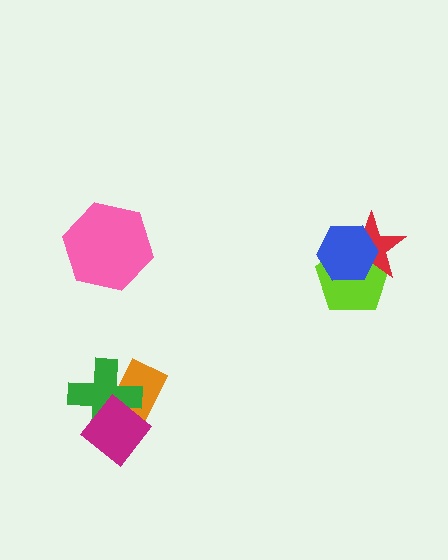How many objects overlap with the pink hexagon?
0 objects overlap with the pink hexagon.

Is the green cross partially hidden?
Yes, it is partially covered by another shape.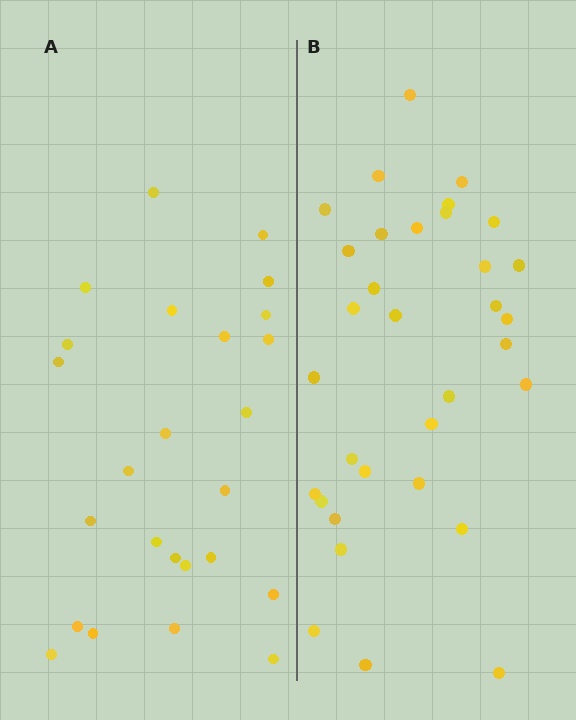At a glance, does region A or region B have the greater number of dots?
Region B (the right region) has more dots.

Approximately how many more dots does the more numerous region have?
Region B has roughly 8 or so more dots than region A.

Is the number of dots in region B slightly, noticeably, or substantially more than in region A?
Region B has noticeably more, but not dramatically so. The ratio is roughly 1.3 to 1.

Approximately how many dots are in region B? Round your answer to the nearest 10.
About 30 dots. (The exact count is 33, which rounds to 30.)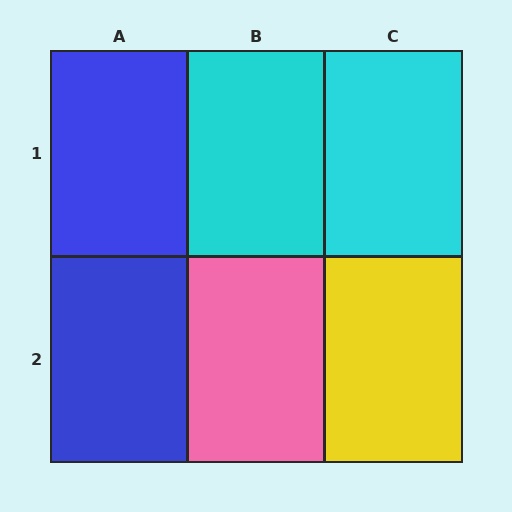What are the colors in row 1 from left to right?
Blue, cyan, cyan.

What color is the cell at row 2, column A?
Blue.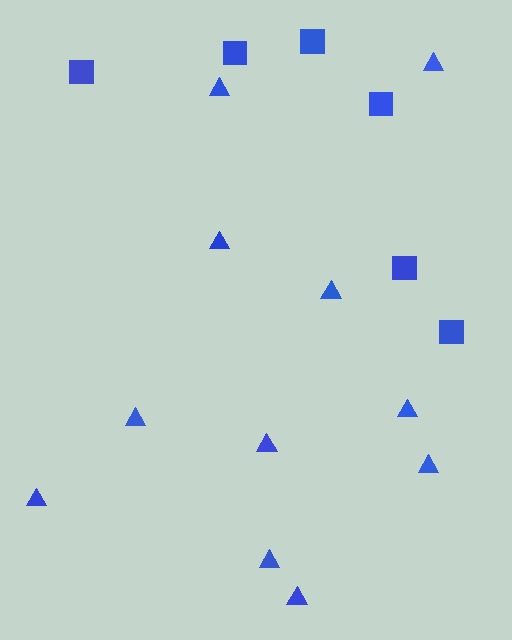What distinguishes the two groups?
There are 2 groups: one group of squares (6) and one group of triangles (11).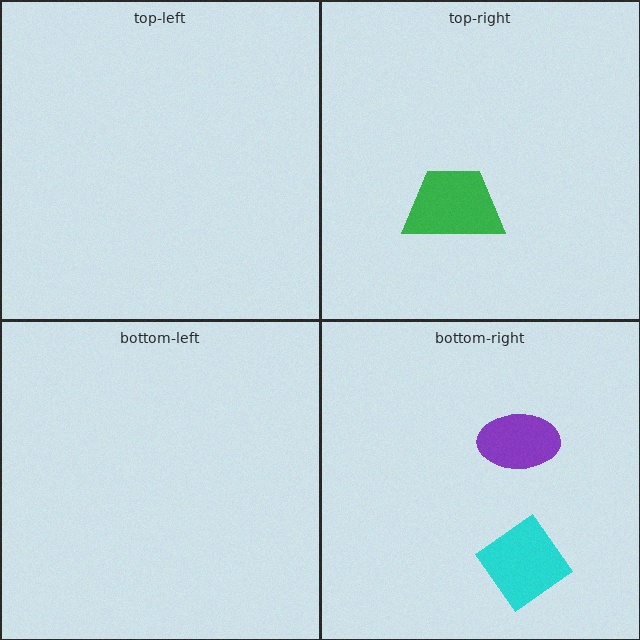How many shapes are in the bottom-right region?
2.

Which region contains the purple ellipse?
The bottom-right region.